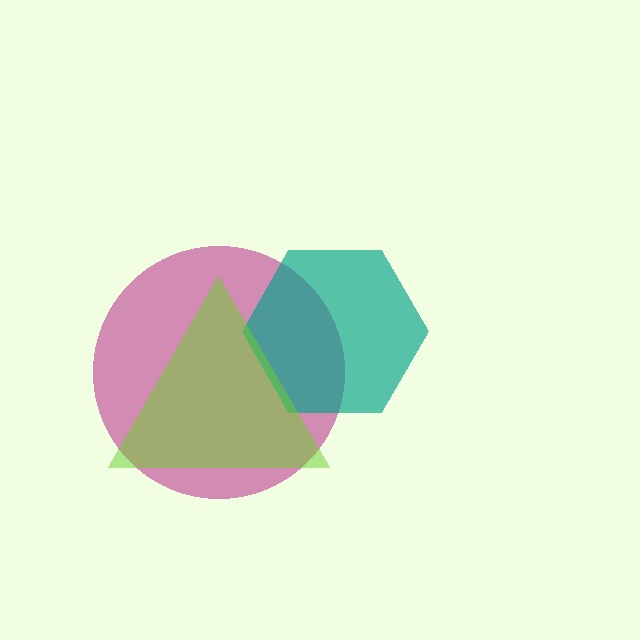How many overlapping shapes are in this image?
There are 3 overlapping shapes in the image.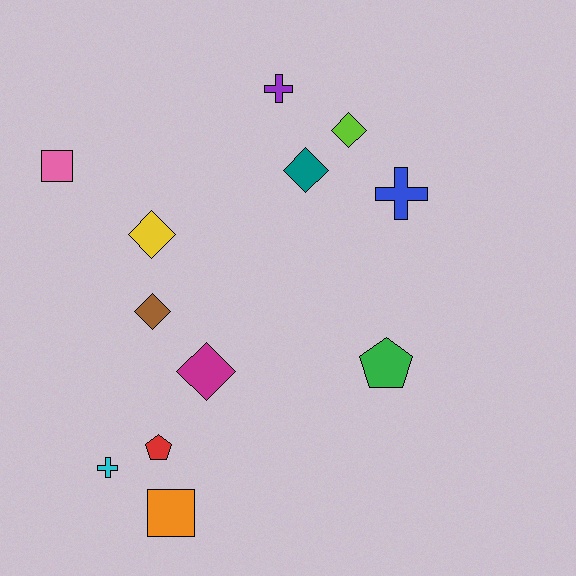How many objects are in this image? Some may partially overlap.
There are 12 objects.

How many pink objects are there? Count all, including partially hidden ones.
There is 1 pink object.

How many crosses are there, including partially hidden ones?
There are 3 crosses.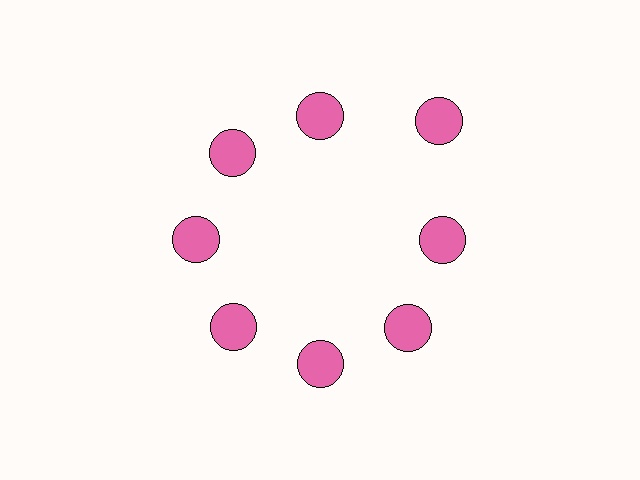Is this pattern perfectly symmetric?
No. The 8 pink circles are arranged in a ring, but one element near the 2 o'clock position is pushed outward from the center, breaking the 8-fold rotational symmetry.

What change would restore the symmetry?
The symmetry would be restored by moving it inward, back onto the ring so that all 8 circles sit at equal angles and equal distance from the center.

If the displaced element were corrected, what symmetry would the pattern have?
It would have 8-fold rotational symmetry — the pattern would map onto itself every 45 degrees.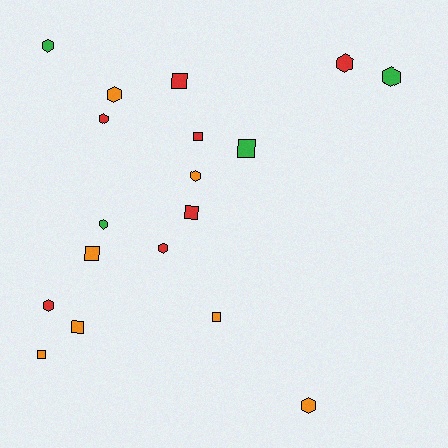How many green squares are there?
There is 1 green square.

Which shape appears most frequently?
Hexagon, with 10 objects.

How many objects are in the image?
There are 18 objects.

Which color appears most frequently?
Red, with 7 objects.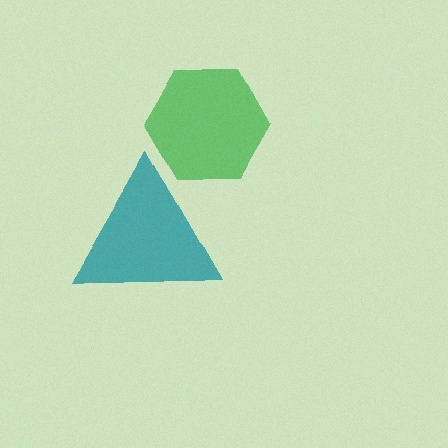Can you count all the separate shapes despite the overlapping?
Yes, there are 2 separate shapes.